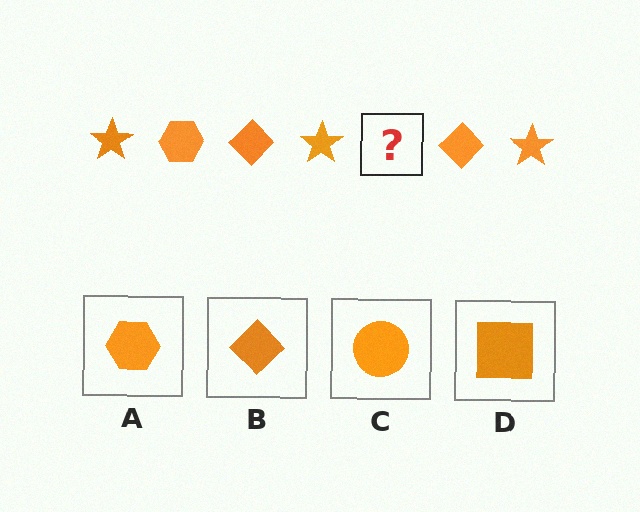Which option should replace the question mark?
Option A.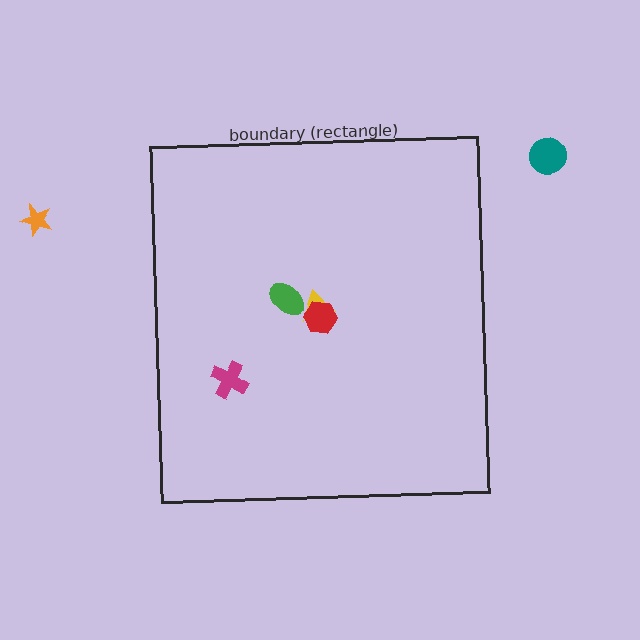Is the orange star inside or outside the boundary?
Outside.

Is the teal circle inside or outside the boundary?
Outside.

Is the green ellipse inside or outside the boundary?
Inside.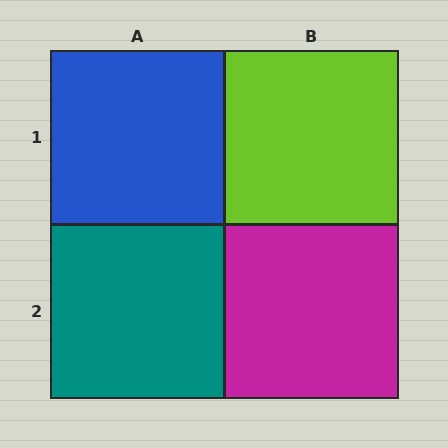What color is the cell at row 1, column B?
Lime.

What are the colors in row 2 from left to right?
Teal, magenta.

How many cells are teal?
1 cell is teal.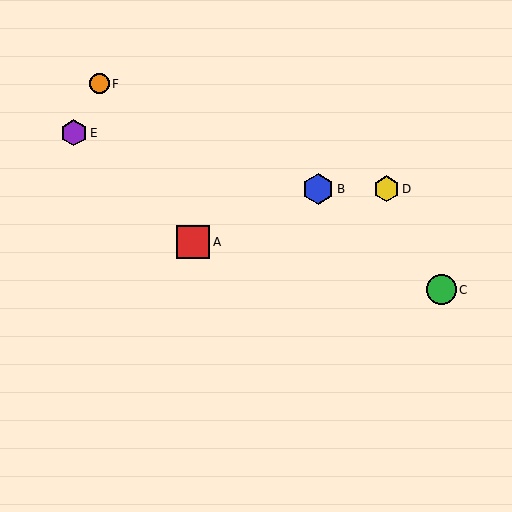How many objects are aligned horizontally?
2 objects (B, D) are aligned horizontally.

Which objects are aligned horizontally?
Objects B, D are aligned horizontally.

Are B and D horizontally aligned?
Yes, both are at y≈189.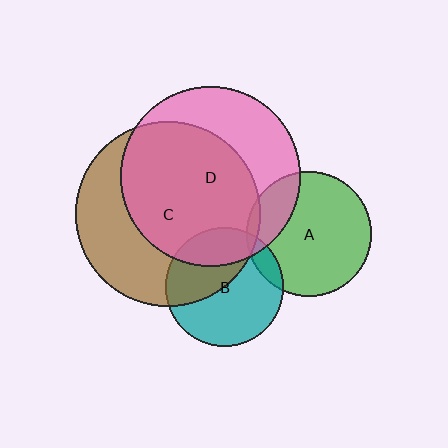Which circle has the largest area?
Circle C (brown).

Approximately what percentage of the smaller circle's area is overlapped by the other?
Approximately 25%.